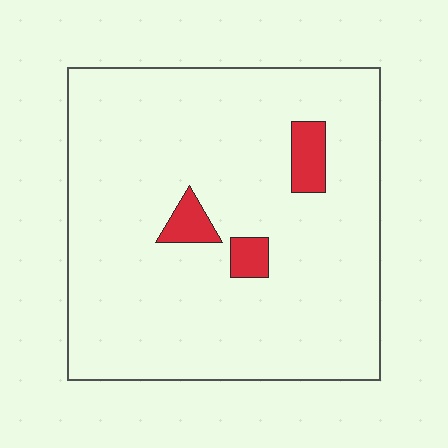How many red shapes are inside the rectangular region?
3.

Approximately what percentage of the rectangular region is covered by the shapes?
Approximately 5%.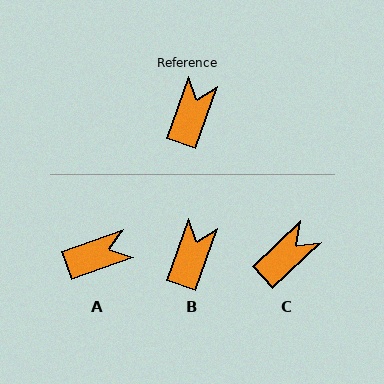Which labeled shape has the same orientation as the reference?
B.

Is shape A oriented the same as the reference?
No, it is off by about 51 degrees.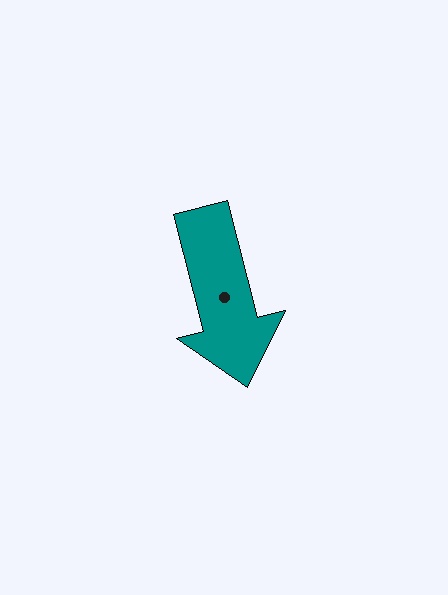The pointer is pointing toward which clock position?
Roughly 6 o'clock.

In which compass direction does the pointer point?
South.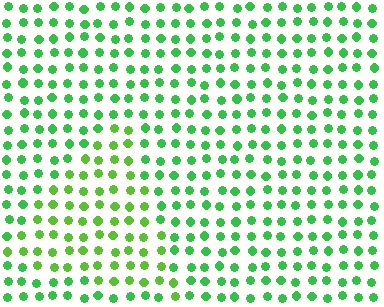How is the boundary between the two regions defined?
The boundary is defined purely by a slight shift in hue (about 26 degrees). Spacing, size, and orientation are identical on both sides.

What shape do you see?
I see a triangle.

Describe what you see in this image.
The image is filled with small green elements in a uniform arrangement. A triangle-shaped region is visible where the elements are tinted to a slightly different hue, forming a subtle color boundary.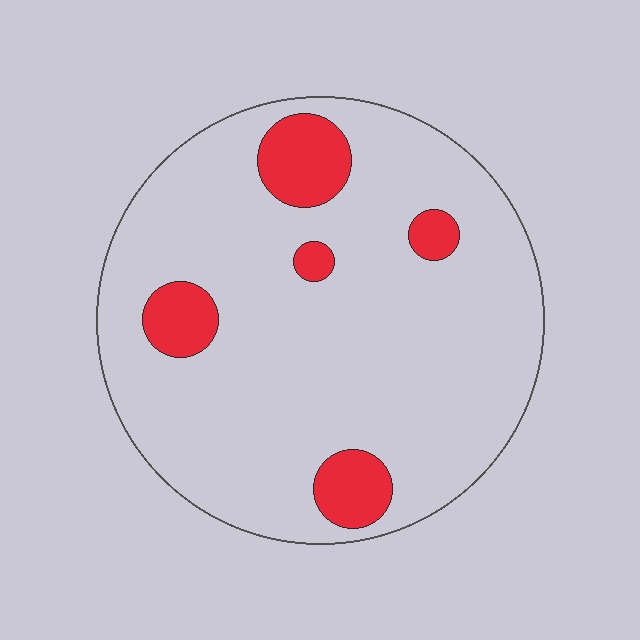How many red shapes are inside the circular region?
5.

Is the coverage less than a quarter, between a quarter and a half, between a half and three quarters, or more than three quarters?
Less than a quarter.